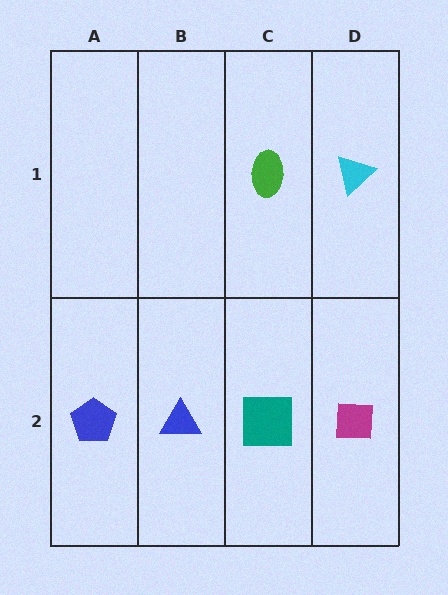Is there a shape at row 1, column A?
No, that cell is empty.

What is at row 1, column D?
A cyan triangle.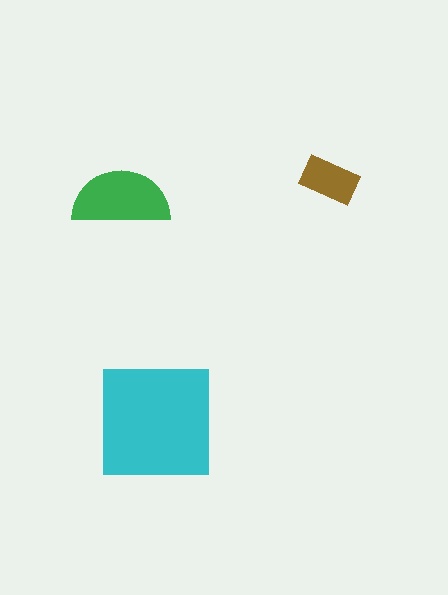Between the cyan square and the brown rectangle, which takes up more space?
The cyan square.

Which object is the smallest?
The brown rectangle.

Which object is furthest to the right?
The brown rectangle is rightmost.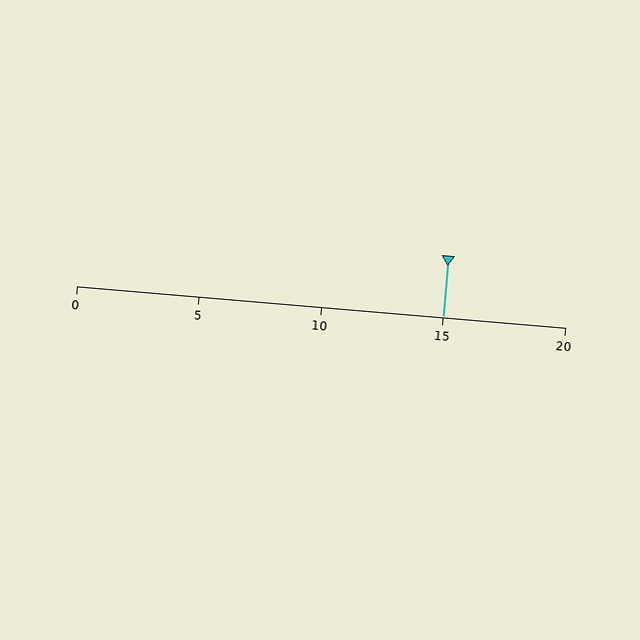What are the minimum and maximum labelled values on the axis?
The axis runs from 0 to 20.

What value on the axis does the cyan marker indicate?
The marker indicates approximately 15.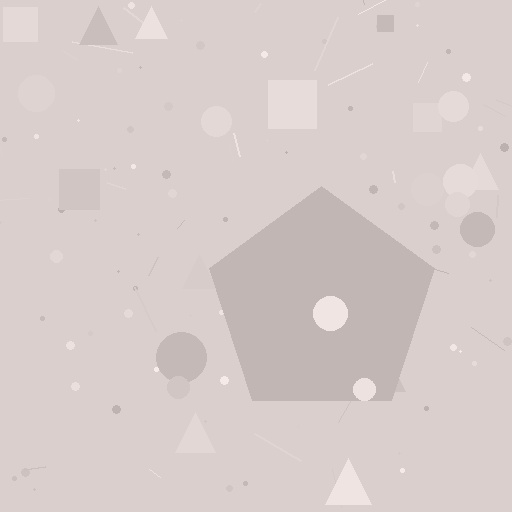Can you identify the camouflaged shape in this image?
The camouflaged shape is a pentagon.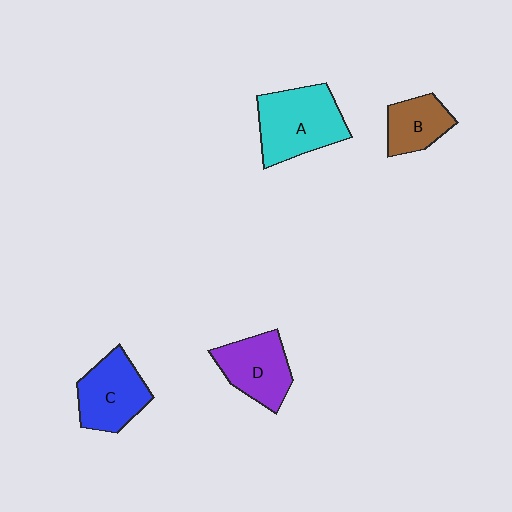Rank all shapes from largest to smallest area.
From largest to smallest: A (cyan), C (blue), D (purple), B (brown).